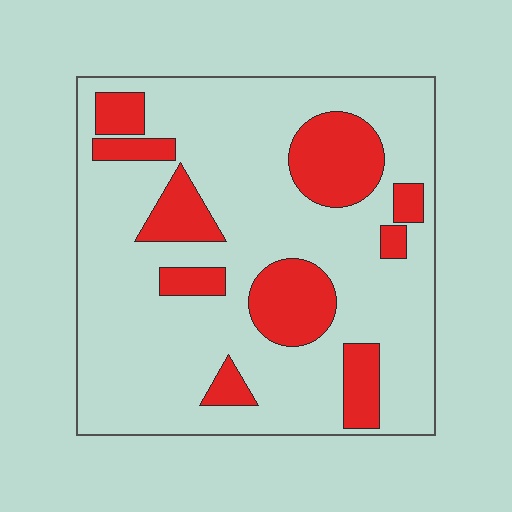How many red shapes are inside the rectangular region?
10.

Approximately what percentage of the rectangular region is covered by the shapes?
Approximately 25%.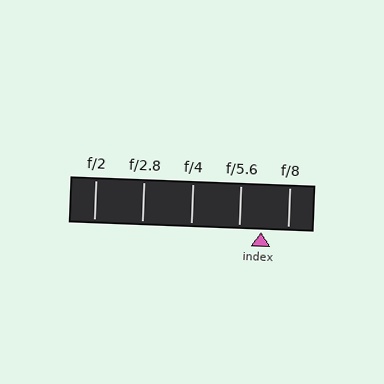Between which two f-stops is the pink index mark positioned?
The index mark is between f/5.6 and f/8.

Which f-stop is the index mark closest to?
The index mark is closest to f/5.6.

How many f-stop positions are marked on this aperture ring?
There are 5 f-stop positions marked.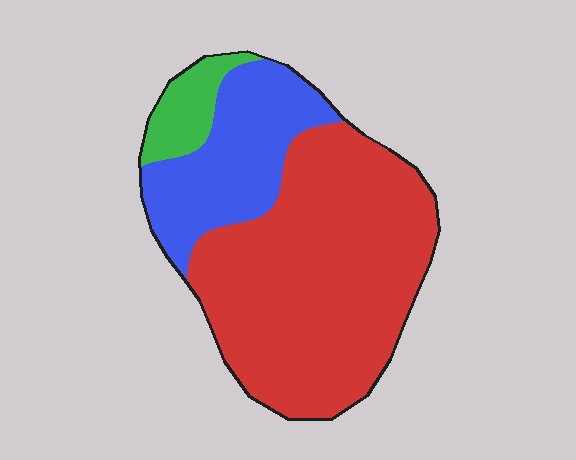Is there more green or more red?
Red.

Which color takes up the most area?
Red, at roughly 65%.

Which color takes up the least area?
Green, at roughly 10%.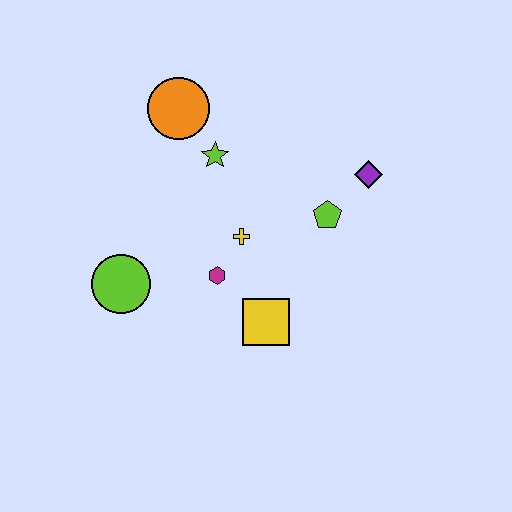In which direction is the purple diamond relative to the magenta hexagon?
The purple diamond is to the right of the magenta hexagon.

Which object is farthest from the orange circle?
The yellow square is farthest from the orange circle.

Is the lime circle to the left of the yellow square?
Yes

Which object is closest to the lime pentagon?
The purple diamond is closest to the lime pentagon.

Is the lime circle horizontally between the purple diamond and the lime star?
No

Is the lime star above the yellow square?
Yes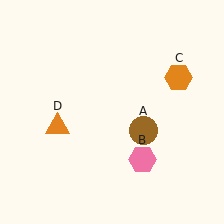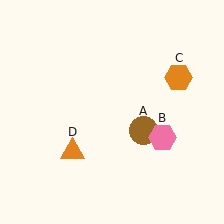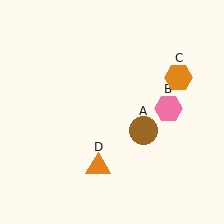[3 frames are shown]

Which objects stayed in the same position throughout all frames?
Brown circle (object A) and orange hexagon (object C) remained stationary.